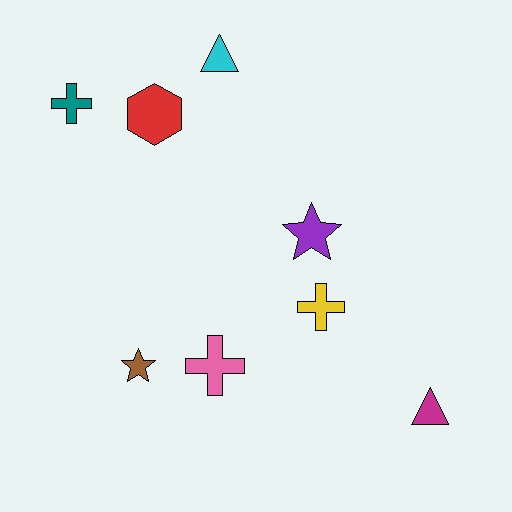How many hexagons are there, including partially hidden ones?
There is 1 hexagon.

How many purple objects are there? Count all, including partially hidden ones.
There is 1 purple object.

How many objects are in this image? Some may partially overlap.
There are 8 objects.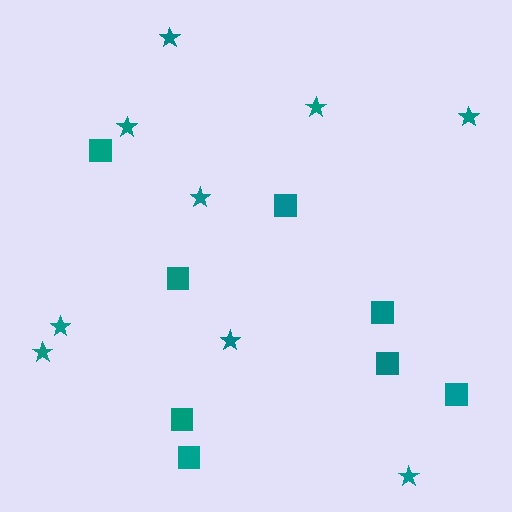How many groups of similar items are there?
There are 2 groups: one group of stars (9) and one group of squares (8).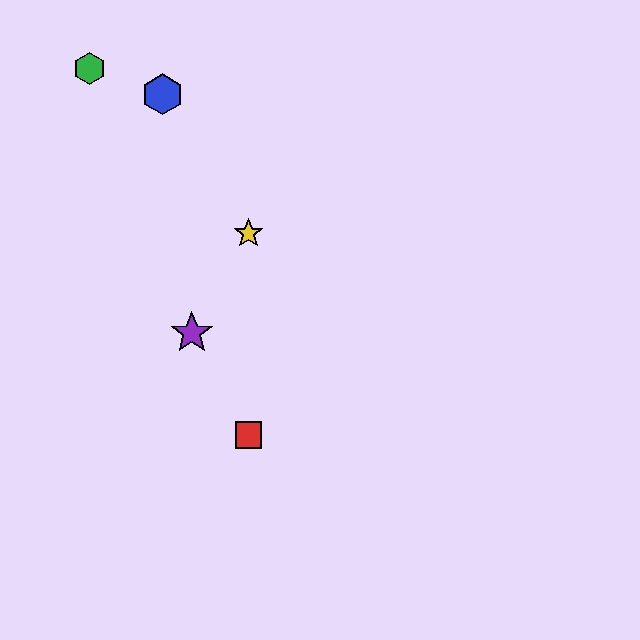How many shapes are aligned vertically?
2 shapes (the red square, the yellow star) are aligned vertically.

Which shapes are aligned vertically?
The red square, the yellow star are aligned vertically.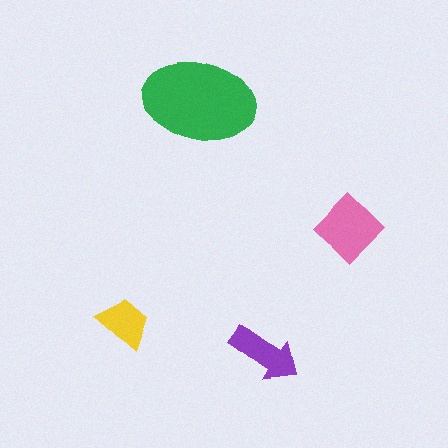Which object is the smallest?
The yellow trapezoid.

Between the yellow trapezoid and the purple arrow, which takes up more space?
The purple arrow.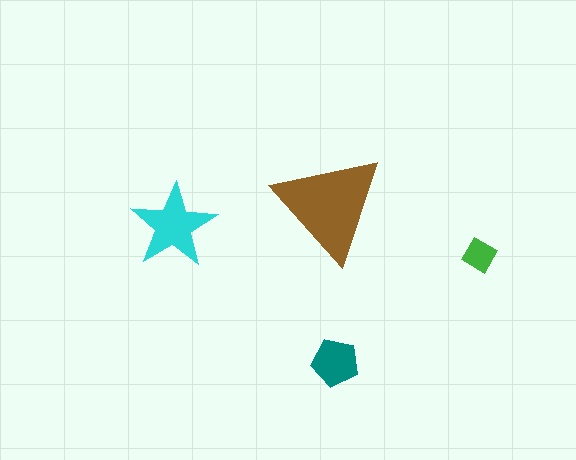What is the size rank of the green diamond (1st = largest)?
4th.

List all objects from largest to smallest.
The brown triangle, the cyan star, the teal pentagon, the green diamond.